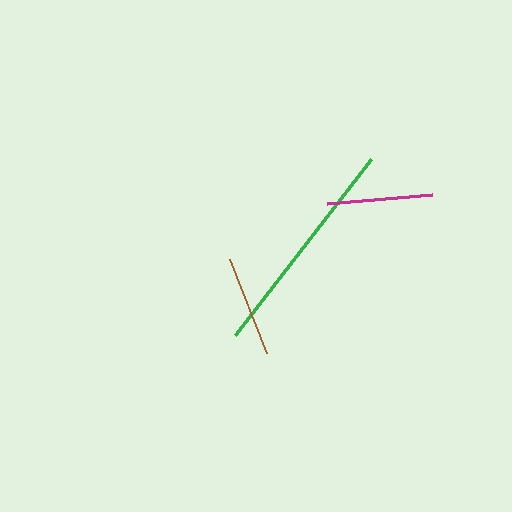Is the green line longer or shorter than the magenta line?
The green line is longer than the magenta line.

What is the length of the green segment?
The green segment is approximately 222 pixels long.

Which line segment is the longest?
The green line is the longest at approximately 222 pixels.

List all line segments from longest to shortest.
From longest to shortest: green, magenta, brown.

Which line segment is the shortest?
The brown line is the shortest at approximately 101 pixels.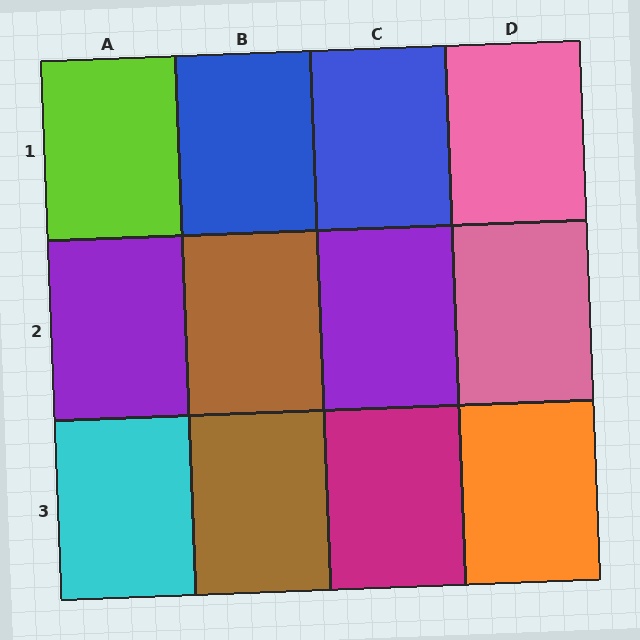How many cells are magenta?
1 cell is magenta.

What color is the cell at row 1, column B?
Blue.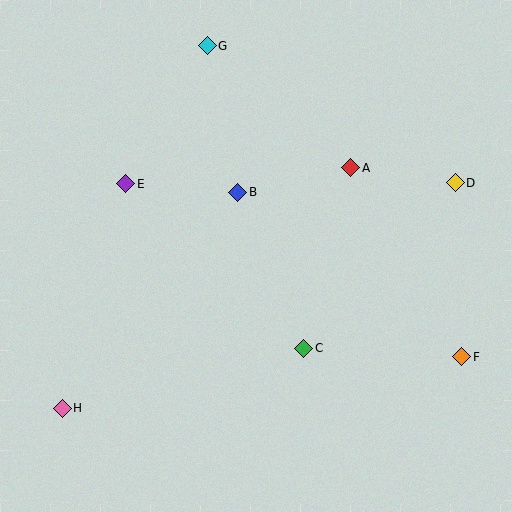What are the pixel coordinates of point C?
Point C is at (304, 348).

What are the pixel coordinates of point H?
Point H is at (62, 408).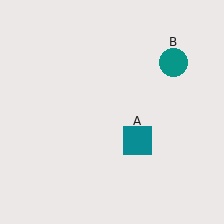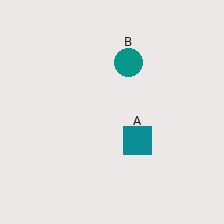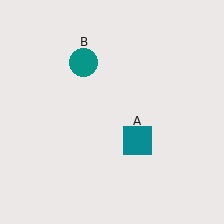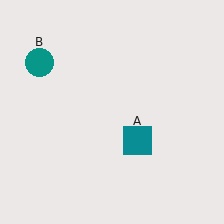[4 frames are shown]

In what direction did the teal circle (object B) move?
The teal circle (object B) moved left.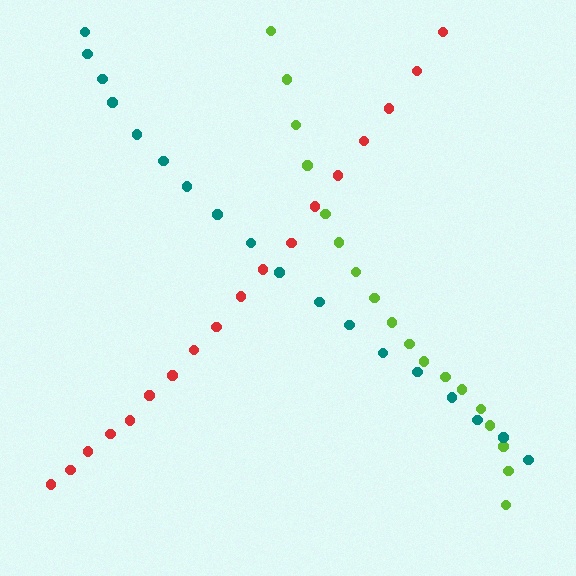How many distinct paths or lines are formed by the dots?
There are 3 distinct paths.